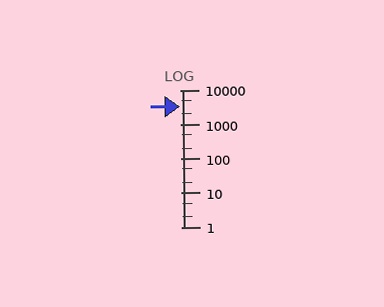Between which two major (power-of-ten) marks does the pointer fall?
The pointer is between 1000 and 10000.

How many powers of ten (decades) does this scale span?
The scale spans 4 decades, from 1 to 10000.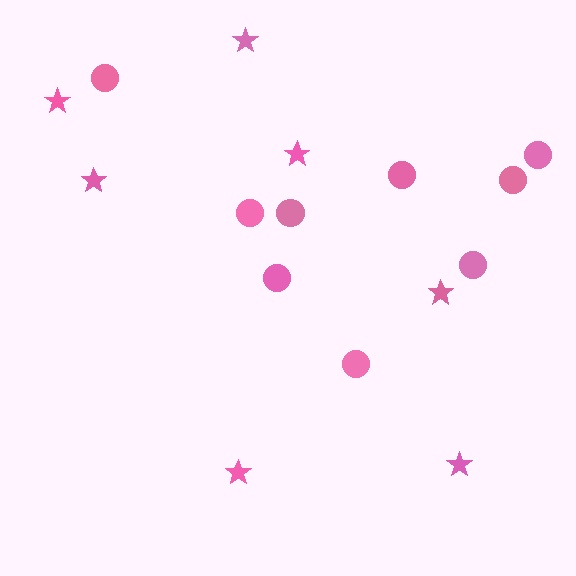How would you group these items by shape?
There are 2 groups: one group of circles (9) and one group of stars (7).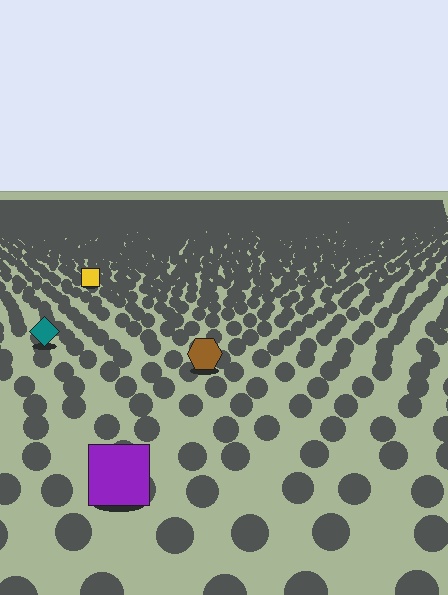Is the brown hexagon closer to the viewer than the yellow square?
Yes. The brown hexagon is closer — you can tell from the texture gradient: the ground texture is coarser near it.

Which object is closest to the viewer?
The purple square is closest. The texture marks near it are larger and more spread out.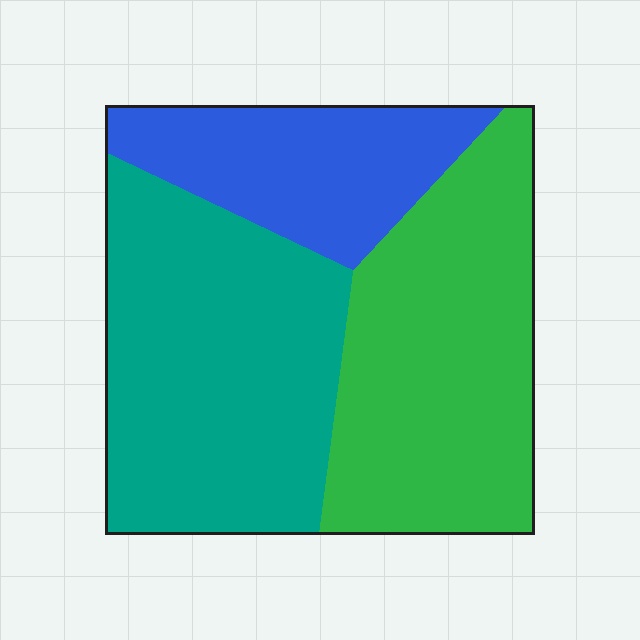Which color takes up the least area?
Blue, at roughly 20%.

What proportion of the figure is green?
Green takes up about three eighths (3/8) of the figure.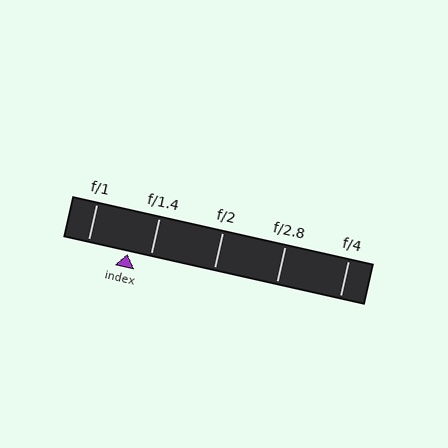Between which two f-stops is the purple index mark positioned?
The index mark is between f/1 and f/1.4.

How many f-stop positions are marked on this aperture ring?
There are 5 f-stop positions marked.